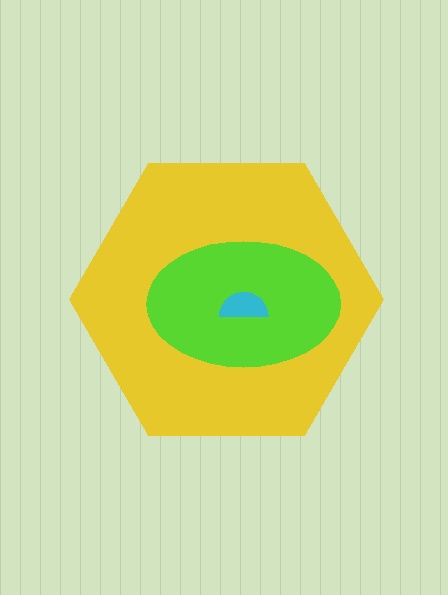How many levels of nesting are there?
3.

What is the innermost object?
The cyan semicircle.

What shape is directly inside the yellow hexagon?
The lime ellipse.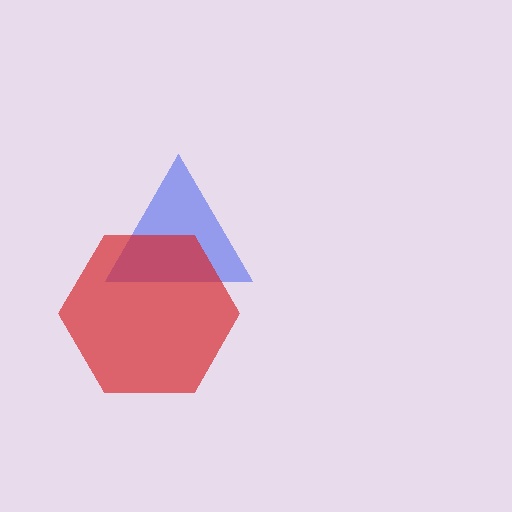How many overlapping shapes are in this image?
There are 2 overlapping shapes in the image.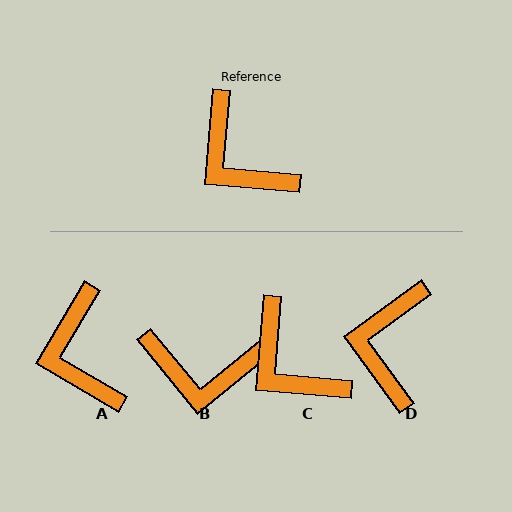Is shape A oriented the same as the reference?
No, it is off by about 26 degrees.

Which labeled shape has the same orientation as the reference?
C.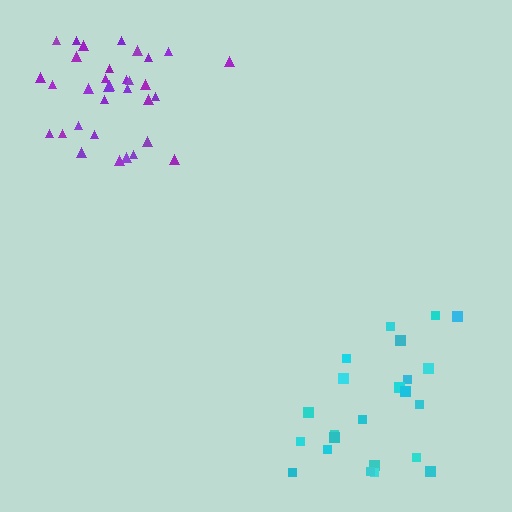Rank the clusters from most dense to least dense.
purple, cyan.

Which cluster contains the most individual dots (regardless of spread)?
Purple (33).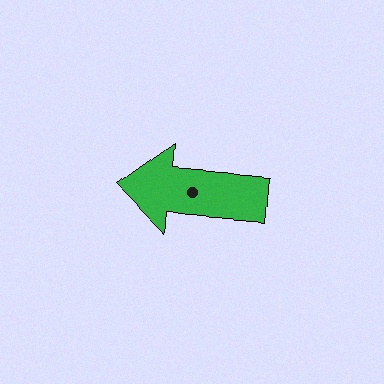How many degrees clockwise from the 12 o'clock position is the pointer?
Approximately 275 degrees.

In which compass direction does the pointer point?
West.